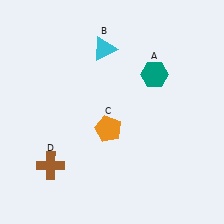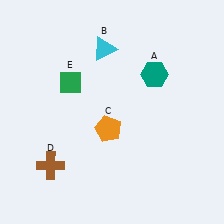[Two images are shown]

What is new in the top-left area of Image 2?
A green diamond (E) was added in the top-left area of Image 2.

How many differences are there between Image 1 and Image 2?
There is 1 difference between the two images.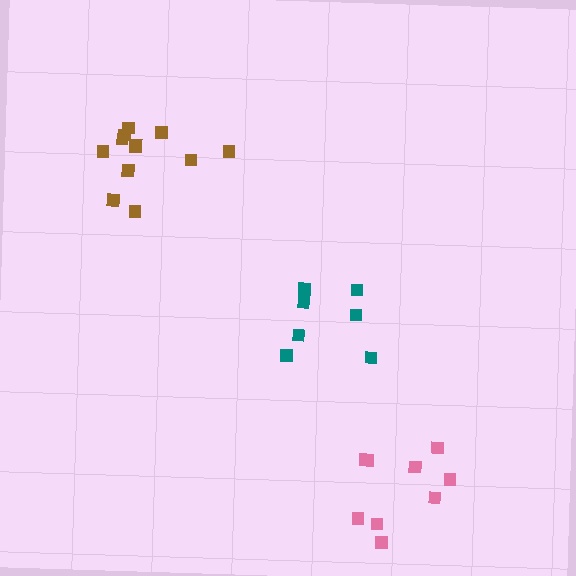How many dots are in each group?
Group 1: 7 dots, Group 2: 12 dots, Group 3: 9 dots (28 total).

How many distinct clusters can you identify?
There are 3 distinct clusters.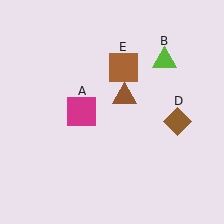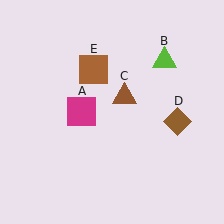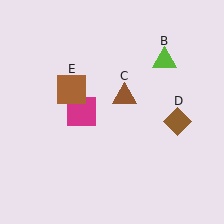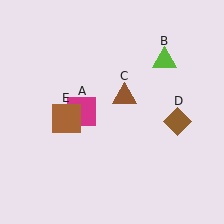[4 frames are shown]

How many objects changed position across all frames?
1 object changed position: brown square (object E).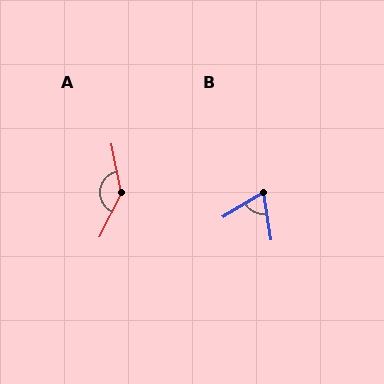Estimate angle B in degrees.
Approximately 68 degrees.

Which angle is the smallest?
B, at approximately 68 degrees.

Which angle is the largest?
A, at approximately 142 degrees.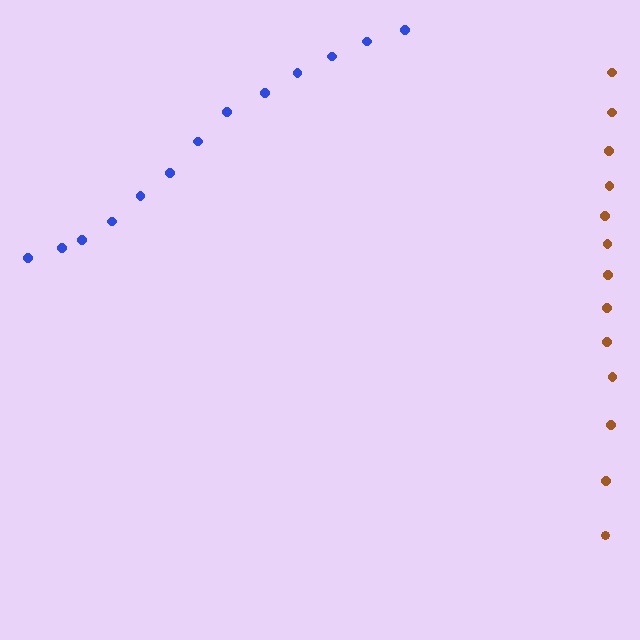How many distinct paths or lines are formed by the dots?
There are 2 distinct paths.